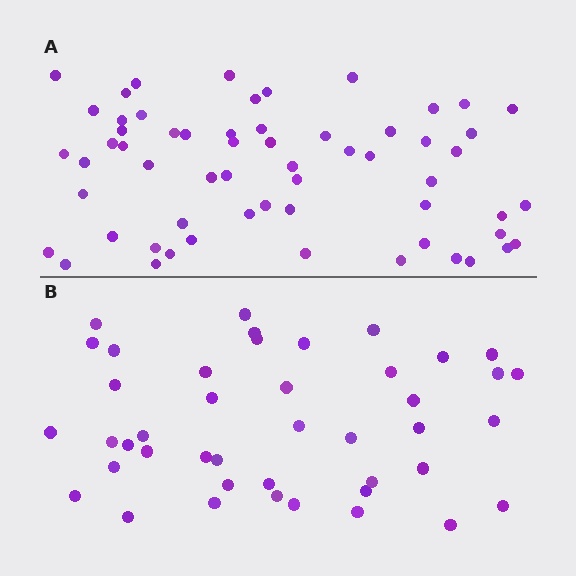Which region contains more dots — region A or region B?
Region A (the top region) has more dots.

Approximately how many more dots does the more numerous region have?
Region A has approximately 15 more dots than region B.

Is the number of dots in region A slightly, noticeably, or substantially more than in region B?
Region A has noticeably more, but not dramatically so. The ratio is roughly 1.4 to 1.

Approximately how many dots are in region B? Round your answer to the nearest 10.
About 40 dots. (The exact count is 43, which rounds to 40.)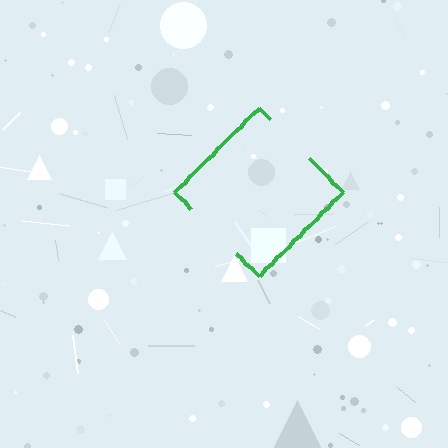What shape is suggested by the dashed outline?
The dashed outline suggests a diamond.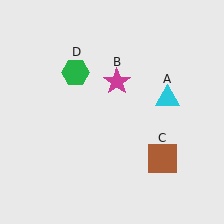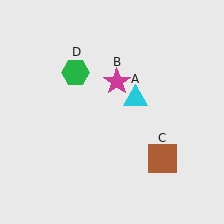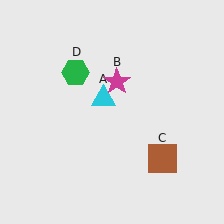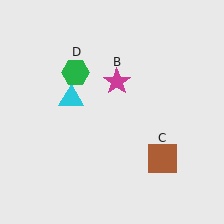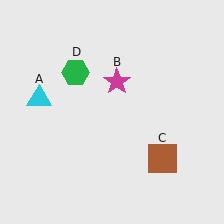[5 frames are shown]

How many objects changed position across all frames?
1 object changed position: cyan triangle (object A).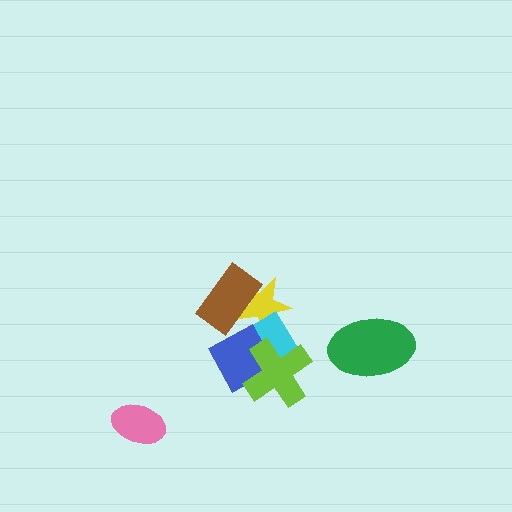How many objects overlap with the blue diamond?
3 objects overlap with the blue diamond.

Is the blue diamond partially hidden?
Yes, it is partially covered by another shape.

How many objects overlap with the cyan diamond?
4 objects overlap with the cyan diamond.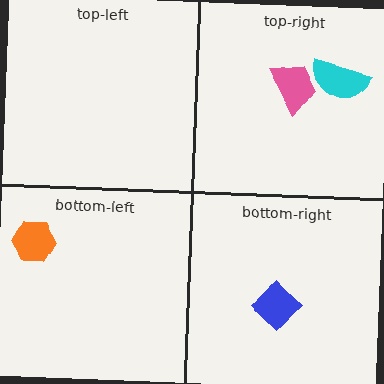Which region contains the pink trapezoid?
The top-right region.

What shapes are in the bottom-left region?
The orange hexagon.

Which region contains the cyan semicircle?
The top-right region.